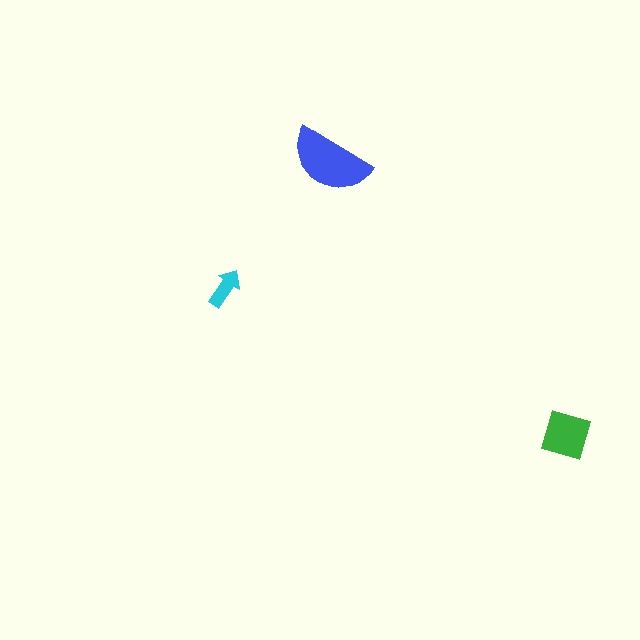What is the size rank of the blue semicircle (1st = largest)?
1st.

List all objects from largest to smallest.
The blue semicircle, the green diamond, the cyan arrow.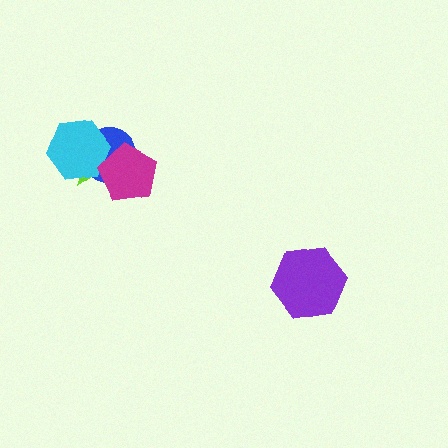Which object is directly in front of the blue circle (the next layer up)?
The cyan hexagon is directly in front of the blue circle.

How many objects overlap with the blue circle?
3 objects overlap with the blue circle.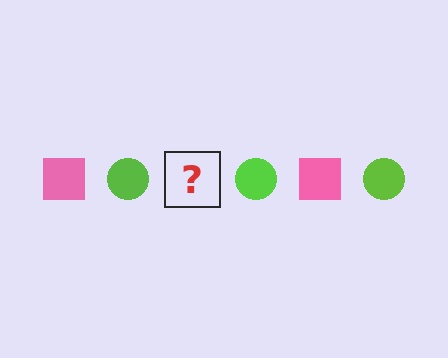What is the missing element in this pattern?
The missing element is a pink square.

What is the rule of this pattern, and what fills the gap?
The rule is that the pattern alternates between pink square and lime circle. The gap should be filled with a pink square.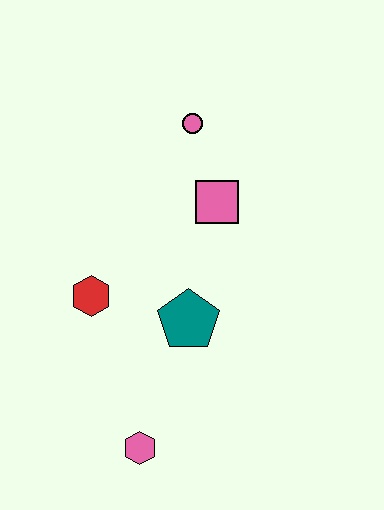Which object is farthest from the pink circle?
The pink hexagon is farthest from the pink circle.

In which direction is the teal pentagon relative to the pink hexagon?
The teal pentagon is above the pink hexagon.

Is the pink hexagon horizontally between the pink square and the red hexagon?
Yes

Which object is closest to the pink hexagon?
The teal pentagon is closest to the pink hexagon.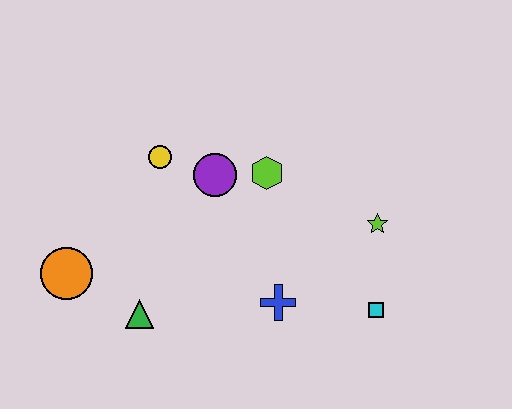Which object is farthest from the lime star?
The orange circle is farthest from the lime star.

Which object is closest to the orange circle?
The green triangle is closest to the orange circle.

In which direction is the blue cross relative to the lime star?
The blue cross is to the left of the lime star.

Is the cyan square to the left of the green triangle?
No